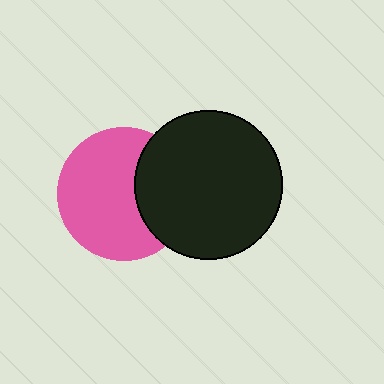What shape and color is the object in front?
The object in front is a black circle.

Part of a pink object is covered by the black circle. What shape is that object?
It is a circle.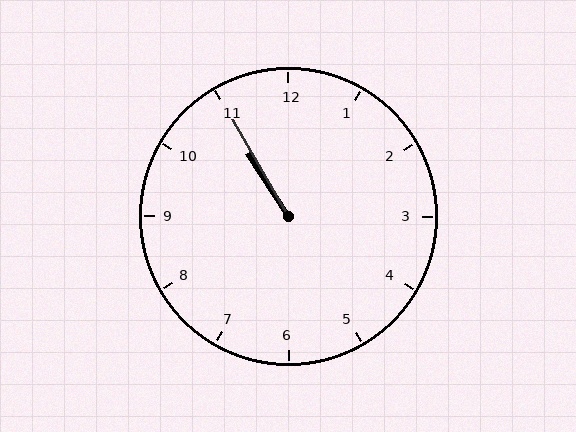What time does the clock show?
10:55.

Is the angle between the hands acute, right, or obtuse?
It is acute.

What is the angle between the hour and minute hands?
Approximately 2 degrees.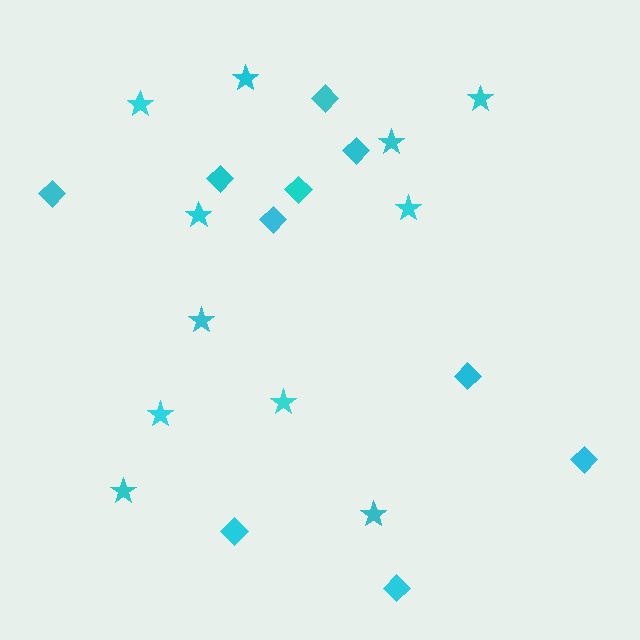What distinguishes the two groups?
There are 2 groups: one group of diamonds (10) and one group of stars (11).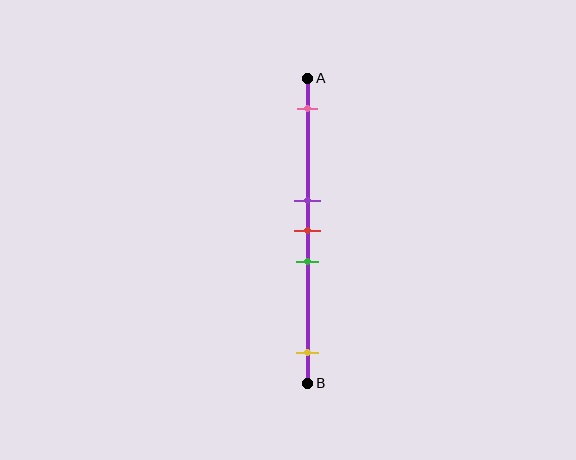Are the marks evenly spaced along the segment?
No, the marks are not evenly spaced.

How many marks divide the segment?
There are 5 marks dividing the segment.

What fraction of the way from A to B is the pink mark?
The pink mark is approximately 10% (0.1) of the way from A to B.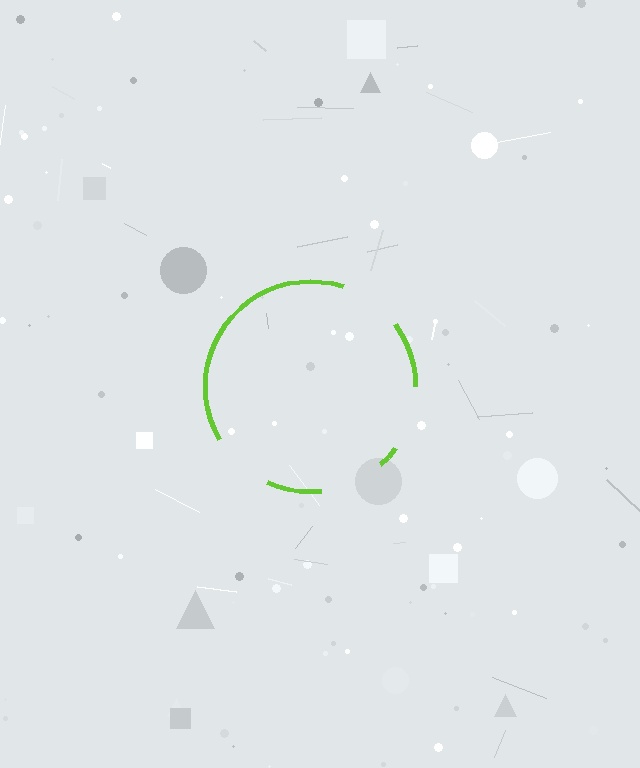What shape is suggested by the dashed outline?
The dashed outline suggests a circle.